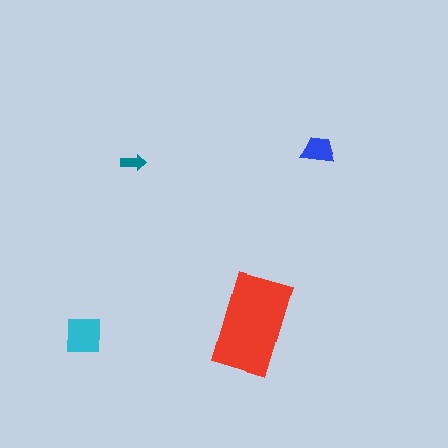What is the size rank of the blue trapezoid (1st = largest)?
3rd.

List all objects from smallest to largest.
The teal arrow, the blue trapezoid, the cyan square, the red rectangle.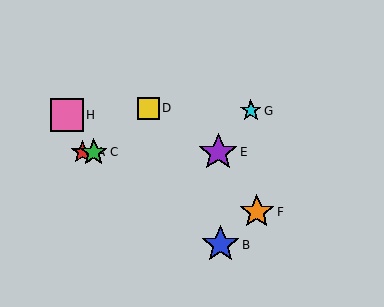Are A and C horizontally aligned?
Yes, both are at y≈152.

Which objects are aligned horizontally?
Objects A, C, E are aligned horizontally.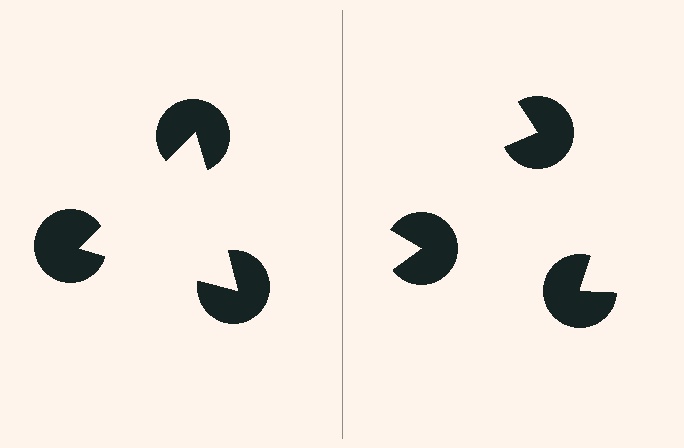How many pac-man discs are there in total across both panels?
6 — 3 on each side.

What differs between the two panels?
The pac-man discs are positioned identically on both sides; only the wedge orientations differ. On the left they align to a triangle; on the right they are misaligned.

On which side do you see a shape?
An illusory triangle appears on the left side. On the right side the wedge cuts are rotated, so no coherent shape forms.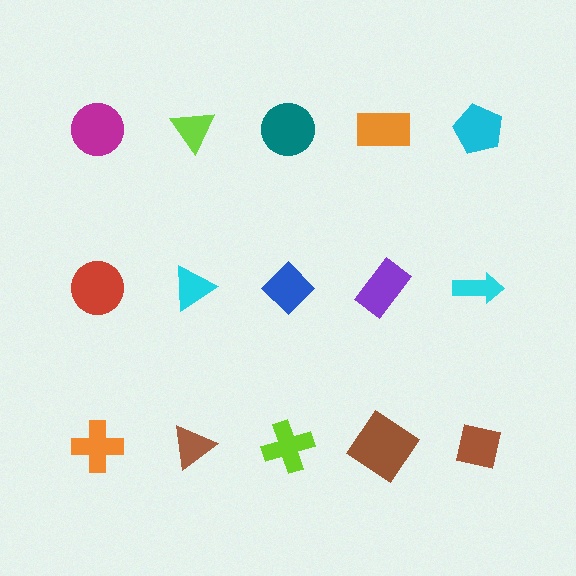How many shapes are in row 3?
5 shapes.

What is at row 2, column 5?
A cyan arrow.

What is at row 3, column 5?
A brown square.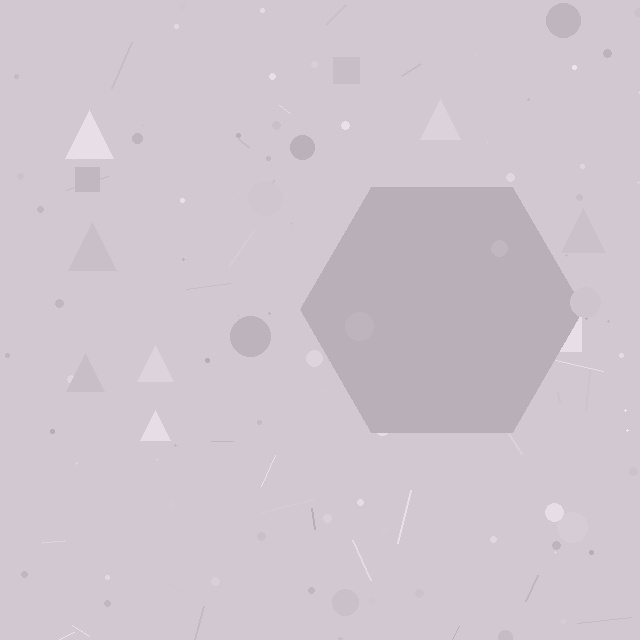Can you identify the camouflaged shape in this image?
The camouflaged shape is a hexagon.